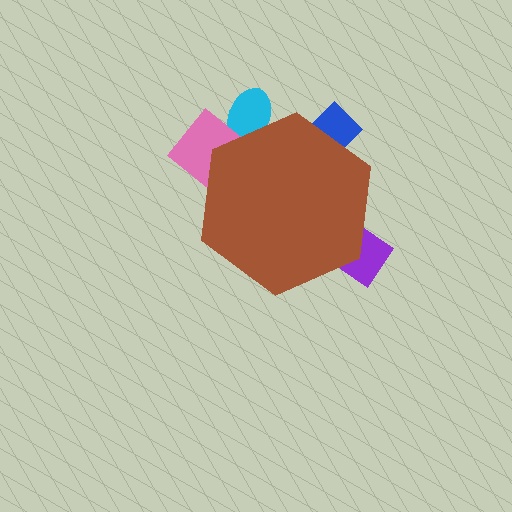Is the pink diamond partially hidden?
Yes, the pink diamond is partially hidden behind the brown hexagon.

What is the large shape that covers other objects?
A brown hexagon.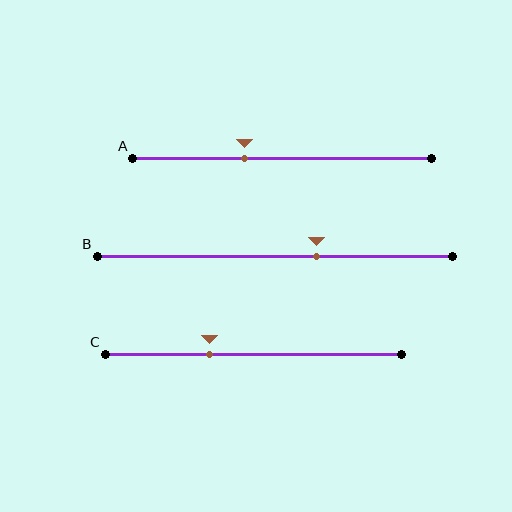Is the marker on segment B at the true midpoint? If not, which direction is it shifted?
No, the marker on segment B is shifted to the right by about 12% of the segment length.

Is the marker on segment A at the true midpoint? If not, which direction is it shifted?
No, the marker on segment A is shifted to the left by about 13% of the segment length.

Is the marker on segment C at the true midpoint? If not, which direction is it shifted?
No, the marker on segment C is shifted to the left by about 15% of the segment length.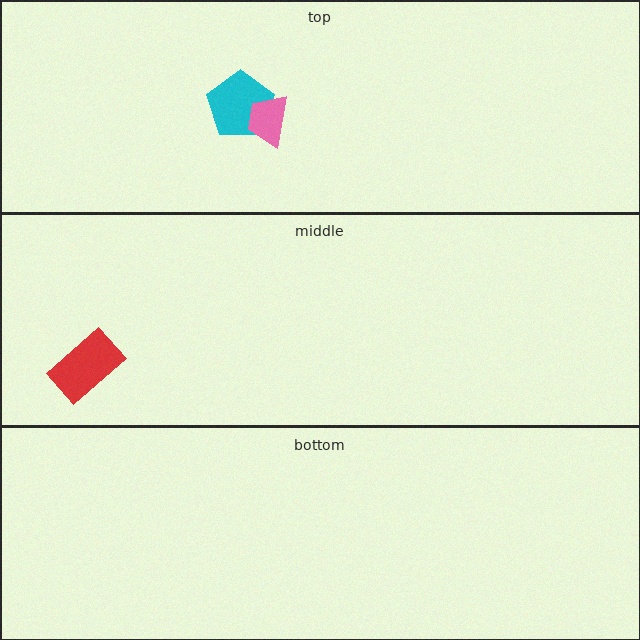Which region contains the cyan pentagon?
The top region.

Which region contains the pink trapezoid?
The top region.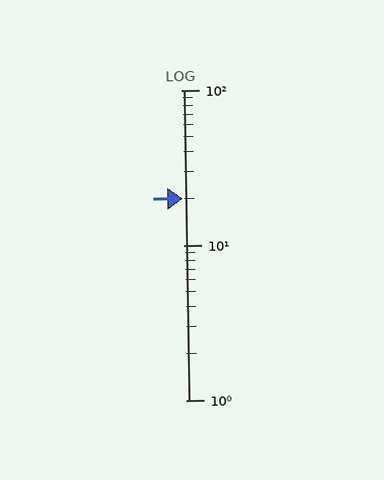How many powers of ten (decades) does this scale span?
The scale spans 2 decades, from 1 to 100.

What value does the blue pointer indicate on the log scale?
The pointer indicates approximately 20.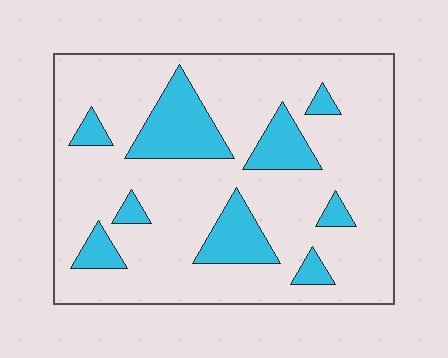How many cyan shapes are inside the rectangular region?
9.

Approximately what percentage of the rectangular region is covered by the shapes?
Approximately 20%.